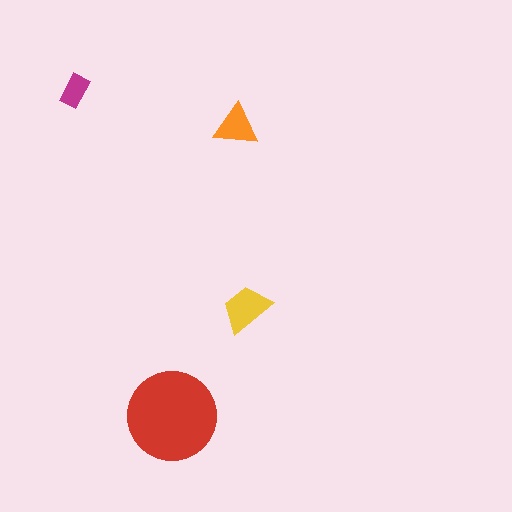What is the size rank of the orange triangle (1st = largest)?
3rd.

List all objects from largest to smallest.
The red circle, the yellow trapezoid, the orange triangle, the magenta rectangle.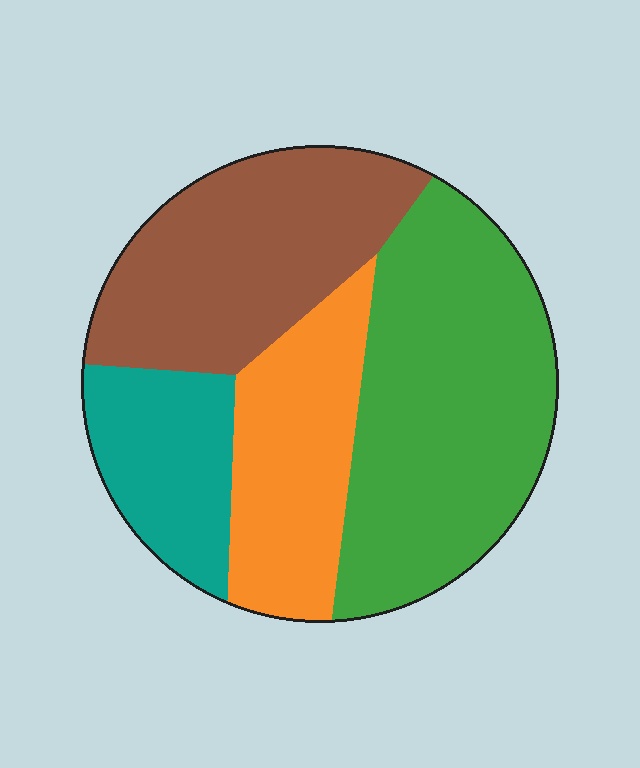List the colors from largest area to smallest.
From largest to smallest: green, brown, orange, teal.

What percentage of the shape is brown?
Brown takes up about one quarter (1/4) of the shape.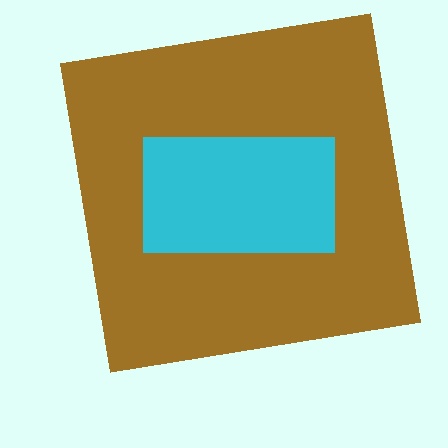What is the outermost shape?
The brown square.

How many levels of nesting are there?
2.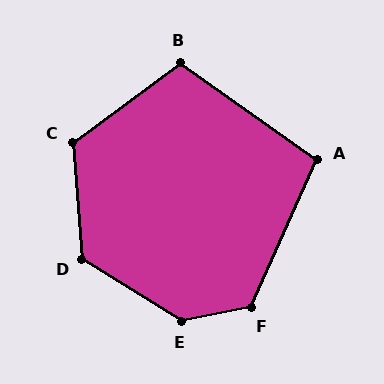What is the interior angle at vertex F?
Approximately 125 degrees (obtuse).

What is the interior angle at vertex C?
Approximately 122 degrees (obtuse).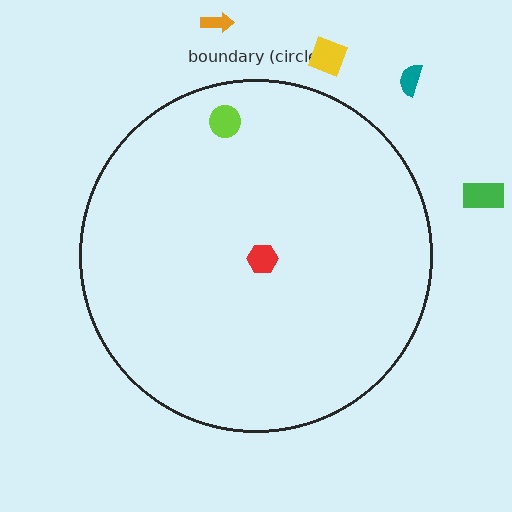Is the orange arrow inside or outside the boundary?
Outside.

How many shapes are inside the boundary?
2 inside, 4 outside.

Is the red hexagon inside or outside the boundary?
Inside.